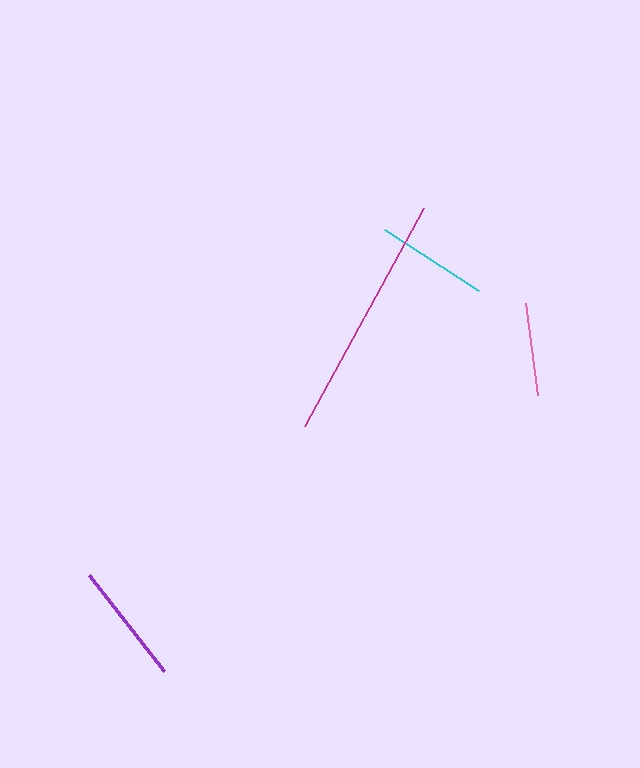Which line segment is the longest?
The magenta line is the longest at approximately 249 pixels.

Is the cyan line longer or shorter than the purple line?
The purple line is longer than the cyan line.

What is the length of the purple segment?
The purple segment is approximately 121 pixels long.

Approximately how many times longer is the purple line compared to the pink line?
The purple line is approximately 1.3 times the length of the pink line.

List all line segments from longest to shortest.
From longest to shortest: magenta, purple, cyan, pink.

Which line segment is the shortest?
The pink line is the shortest at approximately 93 pixels.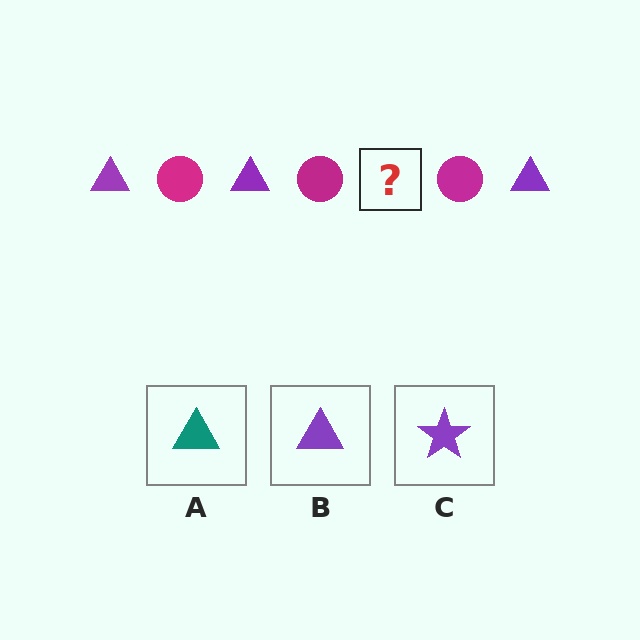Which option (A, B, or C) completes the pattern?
B.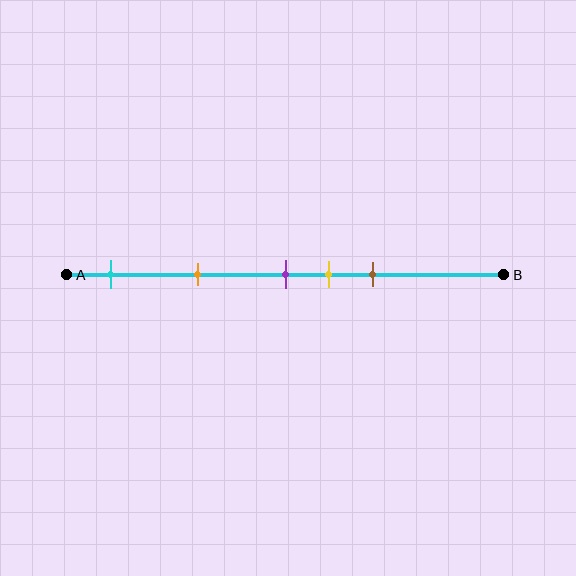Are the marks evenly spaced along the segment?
No, the marks are not evenly spaced.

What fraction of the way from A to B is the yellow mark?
The yellow mark is approximately 60% (0.6) of the way from A to B.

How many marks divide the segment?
There are 5 marks dividing the segment.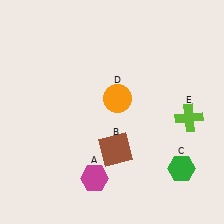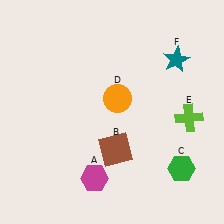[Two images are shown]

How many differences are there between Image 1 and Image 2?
There is 1 difference between the two images.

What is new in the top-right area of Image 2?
A teal star (F) was added in the top-right area of Image 2.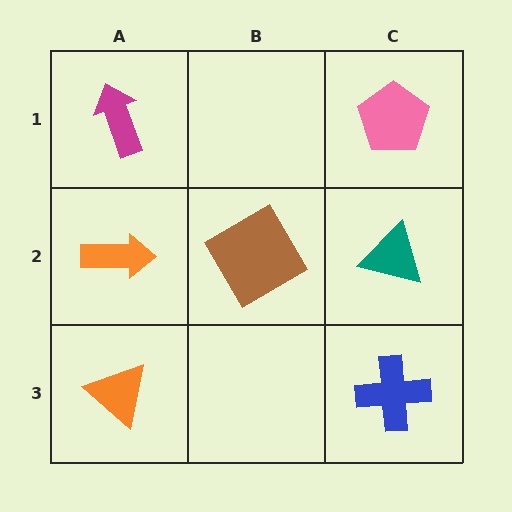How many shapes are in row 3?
2 shapes.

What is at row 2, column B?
A brown diamond.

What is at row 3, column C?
A blue cross.